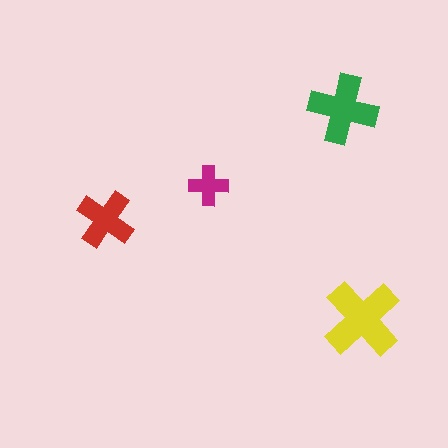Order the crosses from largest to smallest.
the yellow one, the green one, the red one, the magenta one.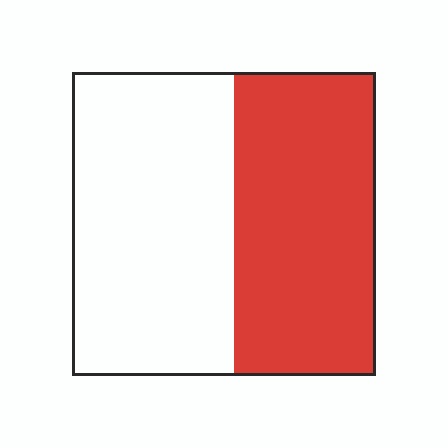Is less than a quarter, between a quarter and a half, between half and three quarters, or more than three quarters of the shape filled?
Between a quarter and a half.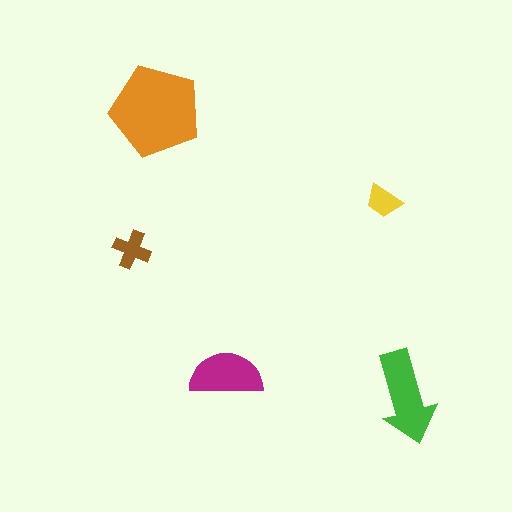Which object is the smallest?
The yellow trapezoid.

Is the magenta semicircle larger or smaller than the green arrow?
Smaller.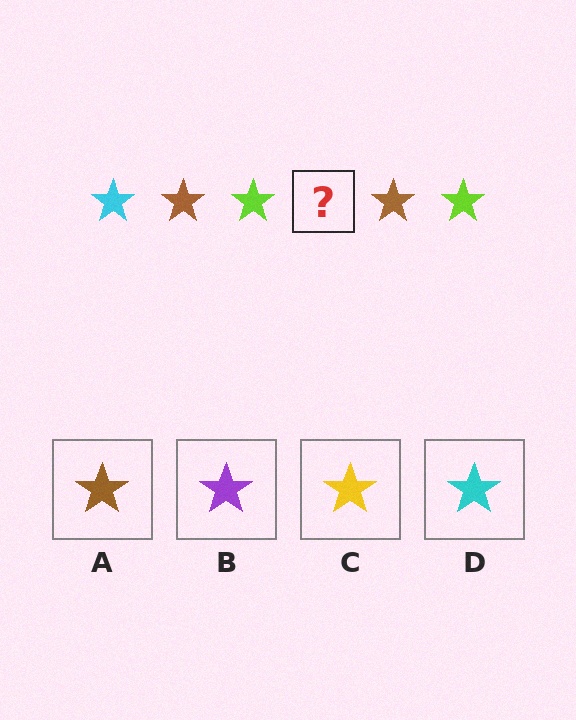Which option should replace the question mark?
Option D.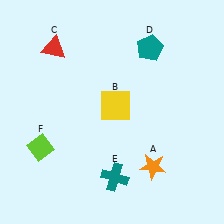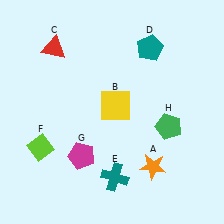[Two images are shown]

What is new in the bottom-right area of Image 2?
A green pentagon (H) was added in the bottom-right area of Image 2.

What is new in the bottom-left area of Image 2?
A magenta pentagon (G) was added in the bottom-left area of Image 2.